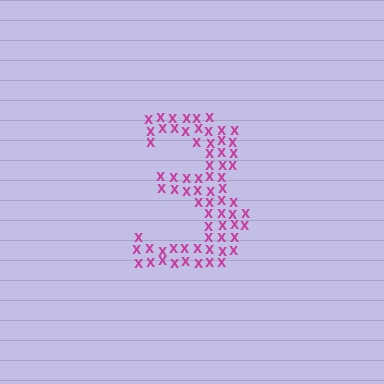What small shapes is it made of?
It is made of small letter X's.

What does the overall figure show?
The overall figure shows the digit 3.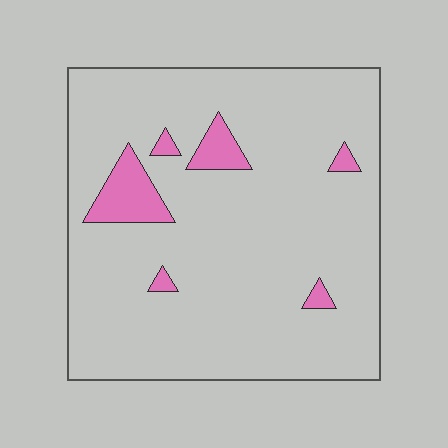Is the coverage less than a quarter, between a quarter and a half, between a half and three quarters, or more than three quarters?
Less than a quarter.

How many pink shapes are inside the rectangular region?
6.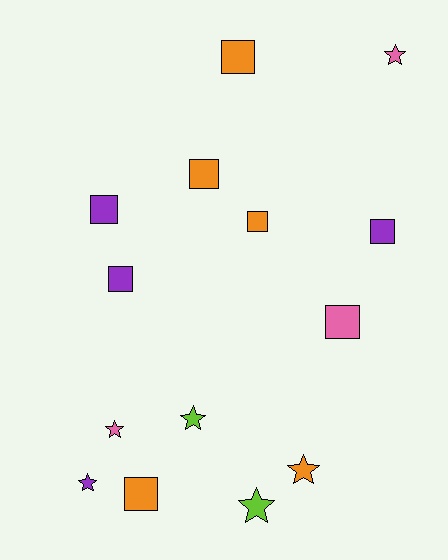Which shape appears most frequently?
Square, with 8 objects.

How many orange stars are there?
There is 1 orange star.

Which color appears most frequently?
Orange, with 5 objects.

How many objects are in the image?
There are 14 objects.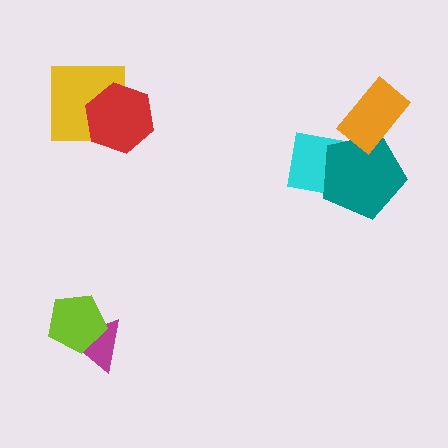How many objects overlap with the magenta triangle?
1 object overlaps with the magenta triangle.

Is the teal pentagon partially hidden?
Yes, it is partially covered by another shape.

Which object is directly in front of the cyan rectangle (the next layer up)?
The teal pentagon is directly in front of the cyan rectangle.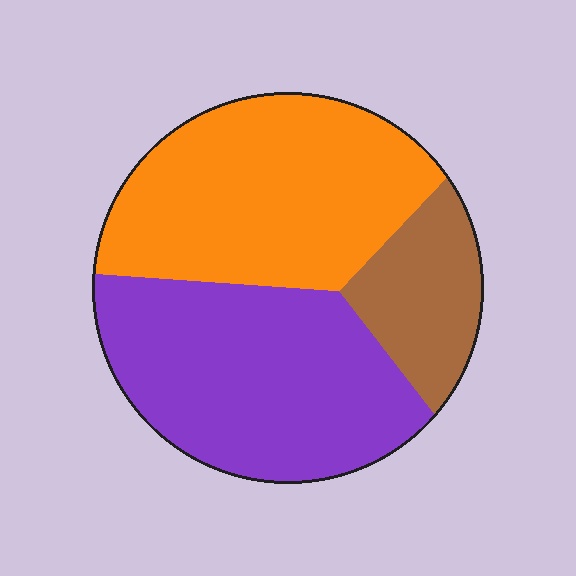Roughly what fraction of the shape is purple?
Purple covers 42% of the shape.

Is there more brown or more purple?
Purple.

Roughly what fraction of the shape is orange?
Orange takes up about two fifths (2/5) of the shape.